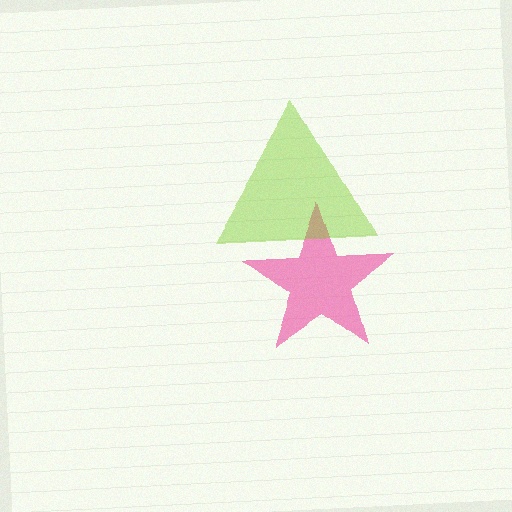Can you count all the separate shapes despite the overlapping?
Yes, there are 2 separate shapes.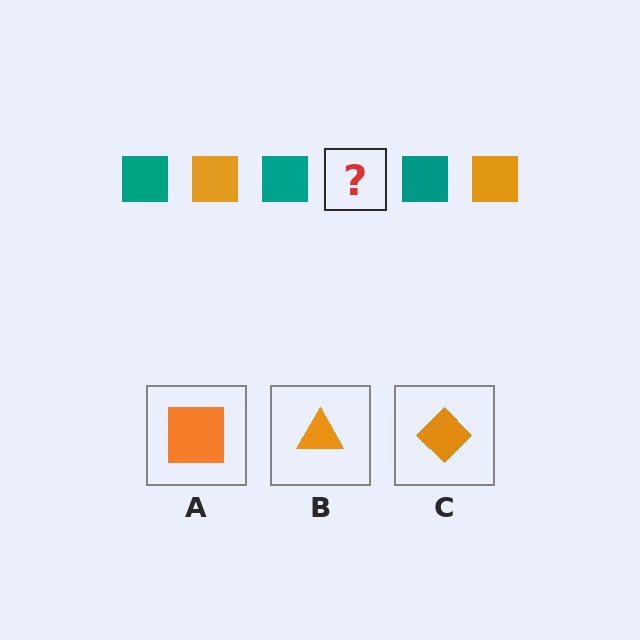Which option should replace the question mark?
Option A.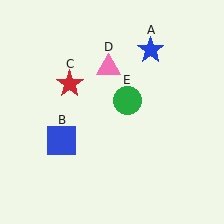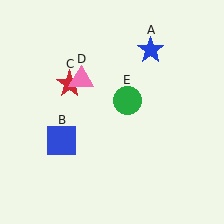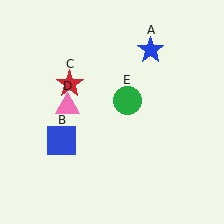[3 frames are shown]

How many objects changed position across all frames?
1 object changed position: pink triangle (object D).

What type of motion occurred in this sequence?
The pink triangle (object D) rotated counterclockwise around the center of the scene.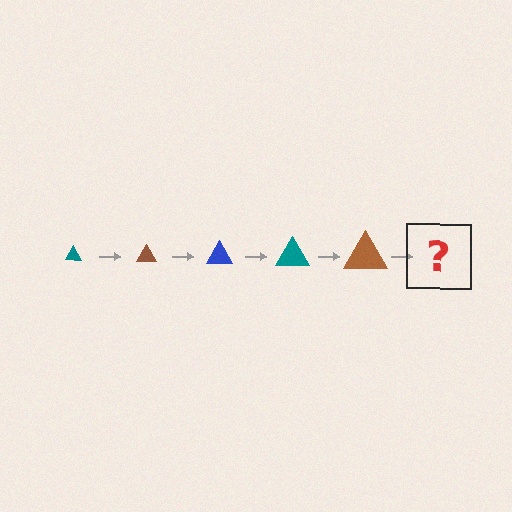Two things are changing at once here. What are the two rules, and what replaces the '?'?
The two rules are that the triangle grows larger each step and the color cycles through teal, brown, and blue. The '?' should be a blue triangle, larger than the previous one.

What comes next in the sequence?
The next element should be a blue triangle, larger than the previous one.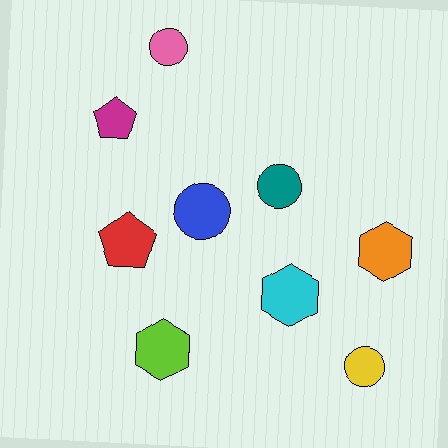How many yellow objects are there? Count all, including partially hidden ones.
There is 1 yellow object.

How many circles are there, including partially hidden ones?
There are 4 circles.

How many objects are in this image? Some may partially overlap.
There are 9 objects.